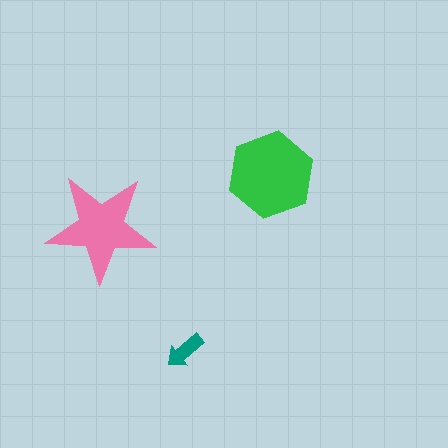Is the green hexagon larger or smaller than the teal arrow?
Larger.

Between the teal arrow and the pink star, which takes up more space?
The pink star.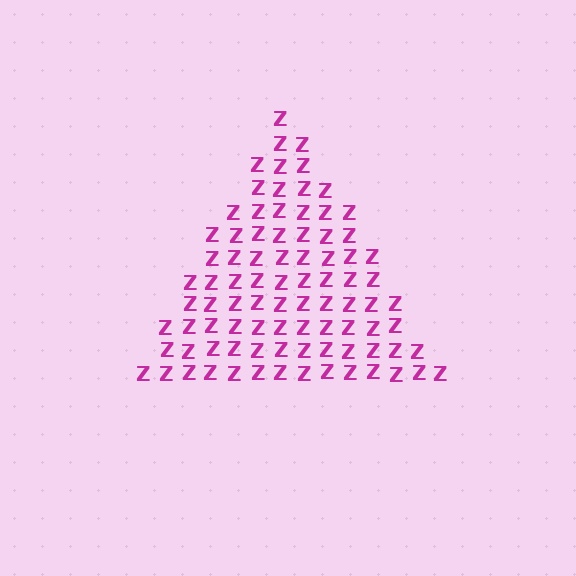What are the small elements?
The small elements are letter Z's.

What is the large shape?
The large shape is a triangle.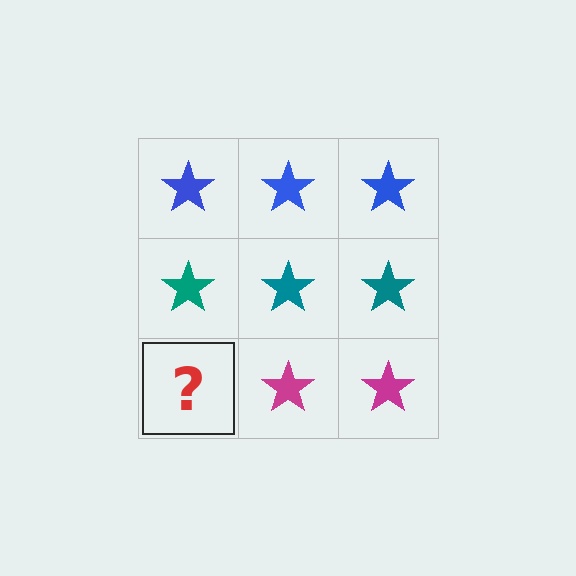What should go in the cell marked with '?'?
The missing cell should contain a magenta star.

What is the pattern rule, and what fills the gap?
The rule is that each row has a consistent color. The gap should be filled with a magenta star.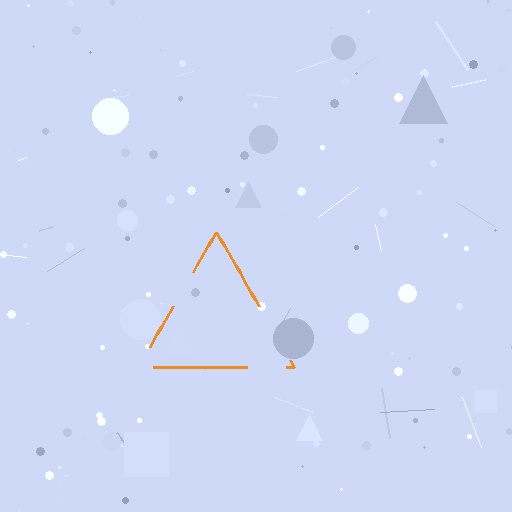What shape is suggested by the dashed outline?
The dashed outline suggests a triangle.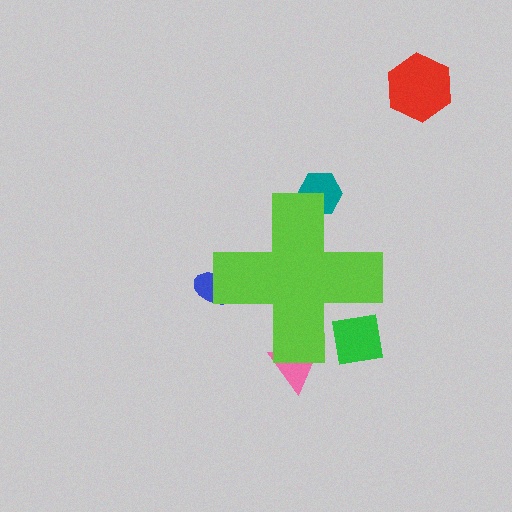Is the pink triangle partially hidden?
Yes, the pink triangle is partially hidden behind the lime cross.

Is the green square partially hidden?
Yes, the green square is partially hidden behind the lime cross.